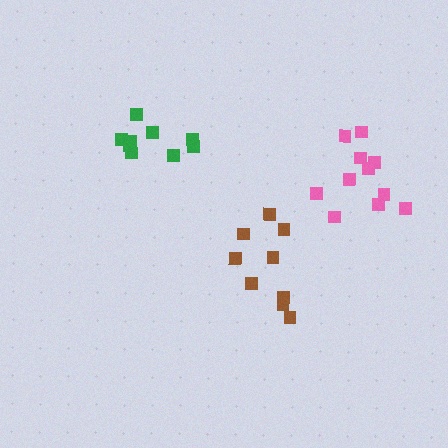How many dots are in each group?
Group 1: 9 dots, Group 2: 11 dots, Group 3: 9 dots (29 total).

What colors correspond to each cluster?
The clusters are colored: brown, pink, green.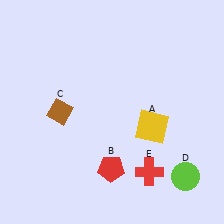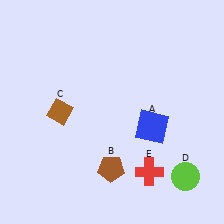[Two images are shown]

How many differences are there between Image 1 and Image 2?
There are 2 differences between the two images.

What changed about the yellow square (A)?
In Image 1, A is yellow. In Image 2, it changed to blue.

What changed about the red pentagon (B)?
In Image 1, B is red. In Image 2, it changed to brown.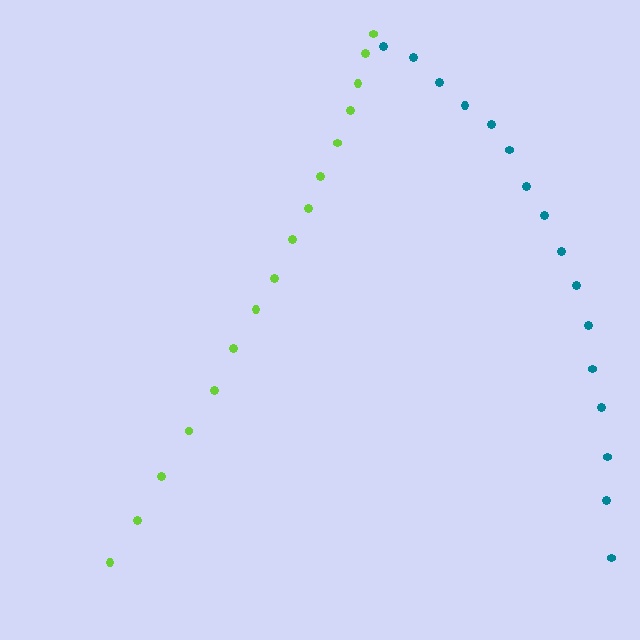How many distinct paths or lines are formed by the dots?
There are 2 distinct paths.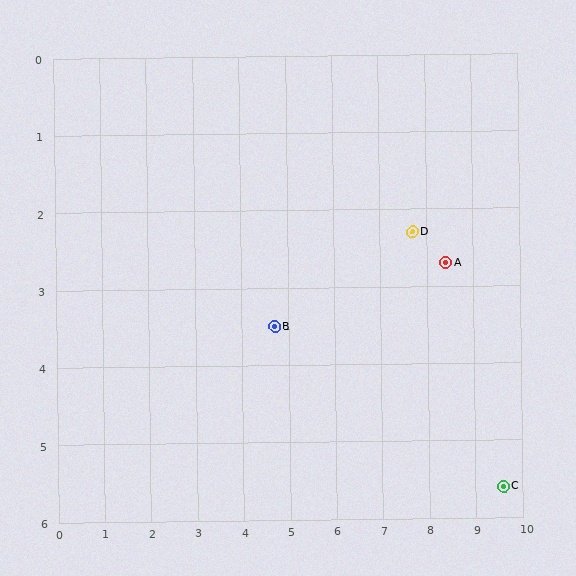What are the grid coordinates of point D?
Point D is at approximately (7.7, 2.3).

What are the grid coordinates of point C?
Point C is at approximately (9.6, 5.6).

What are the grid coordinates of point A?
Point A is at approximately (8.4, 2.7).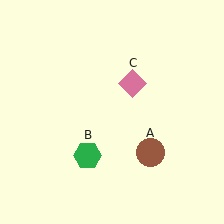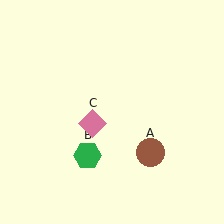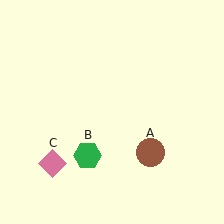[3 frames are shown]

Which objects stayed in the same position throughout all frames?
Brown circle (object A) and green hexagon (object B) remained stationary.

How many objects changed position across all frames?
1 object changed position: pink diamond (object C).